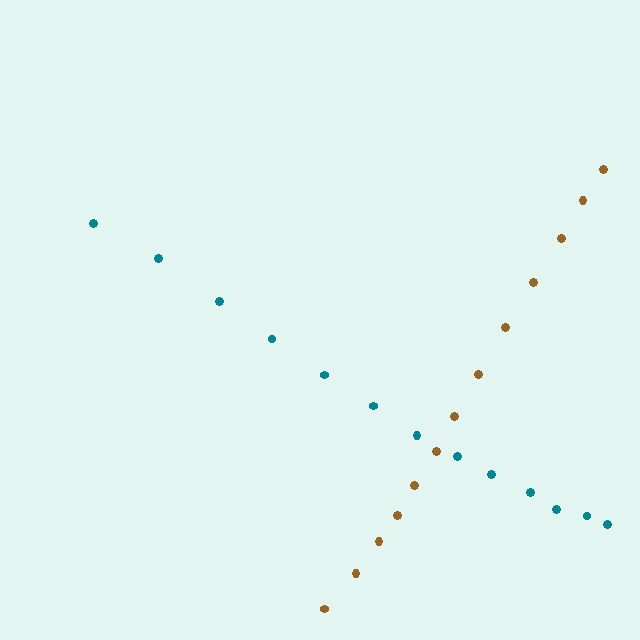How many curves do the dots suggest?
There are 2 distinct paths.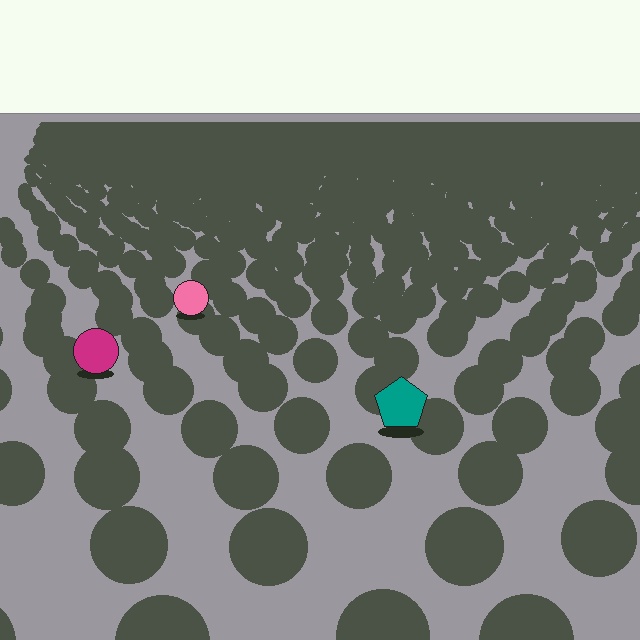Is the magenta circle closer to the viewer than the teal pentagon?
No. The teal pentagon is closer — you can tell from the texture gradient: the ground texture is coarser near it.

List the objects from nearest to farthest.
From nearest to farthest: the teal pentagon, the magenta circle, the pink circle.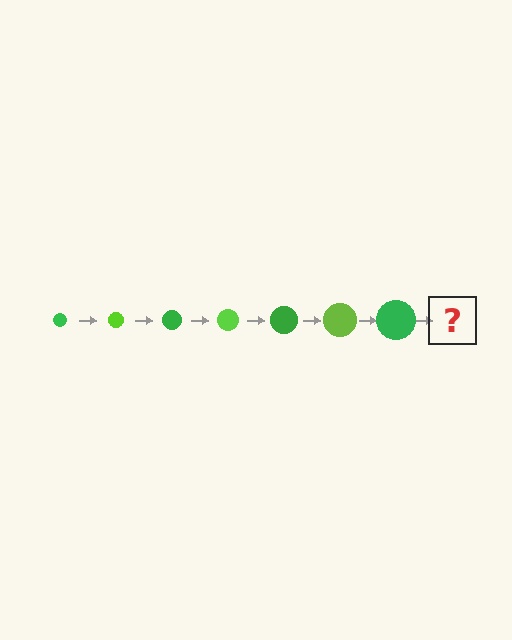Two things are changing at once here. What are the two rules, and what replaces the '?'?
The two rules are that the circle grows larger each step and the color cycles through green and lime. The '?' should be a lime circle, larger than the previous one.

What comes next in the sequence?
The next element should be a lime circle, larger than the previous one.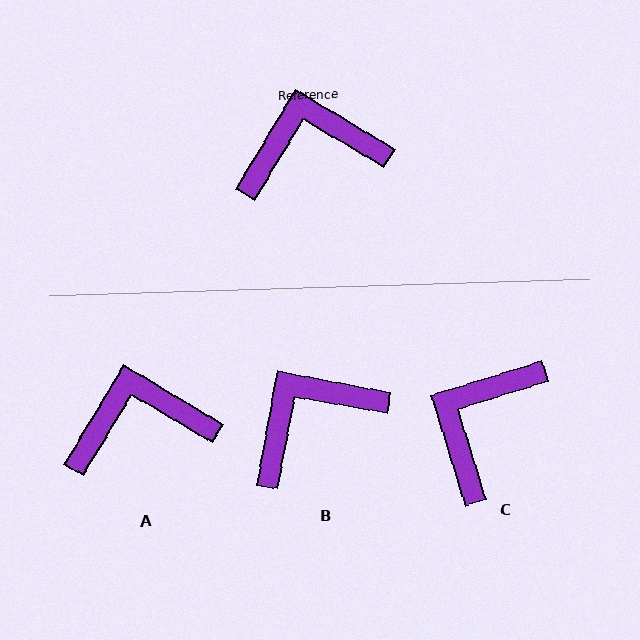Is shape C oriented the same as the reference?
No, it is off by about 48 degrees.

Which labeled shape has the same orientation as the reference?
A.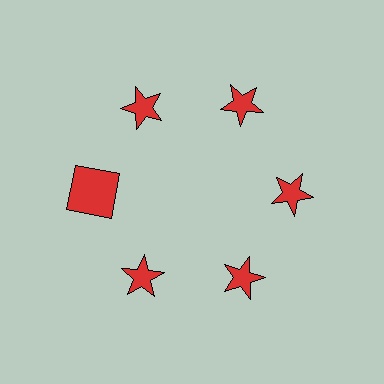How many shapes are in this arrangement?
There are 6 shapes arranged in a ring pattern.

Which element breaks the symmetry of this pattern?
The red square at roughly the 9 o'clock position breaks the symmetry. All other shapes are red stars.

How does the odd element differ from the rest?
It has a different shape: square instead of star.